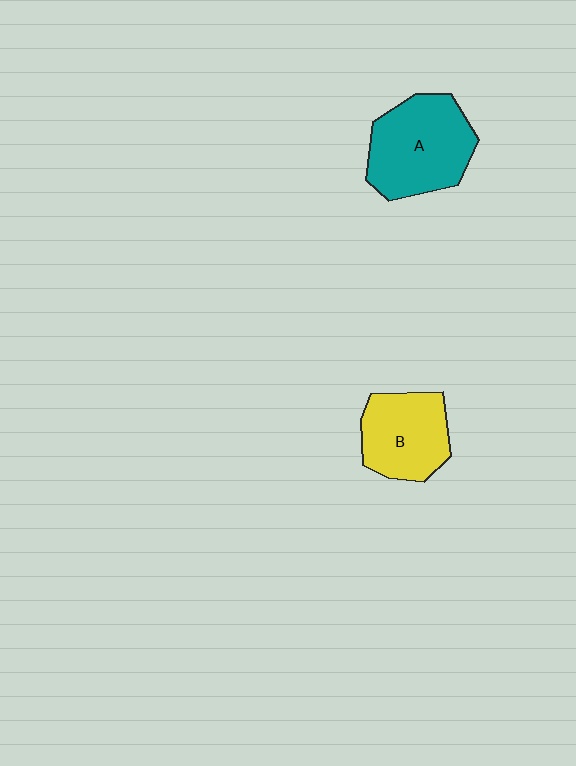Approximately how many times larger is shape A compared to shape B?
Approximately 1.3 times.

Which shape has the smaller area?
Shape B (yellow).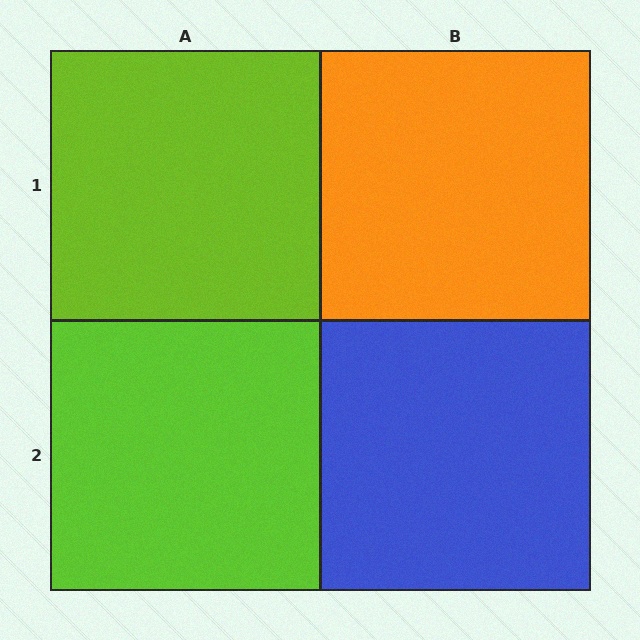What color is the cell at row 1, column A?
Lime.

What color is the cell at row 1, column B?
Orange.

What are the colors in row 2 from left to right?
Lime, blue.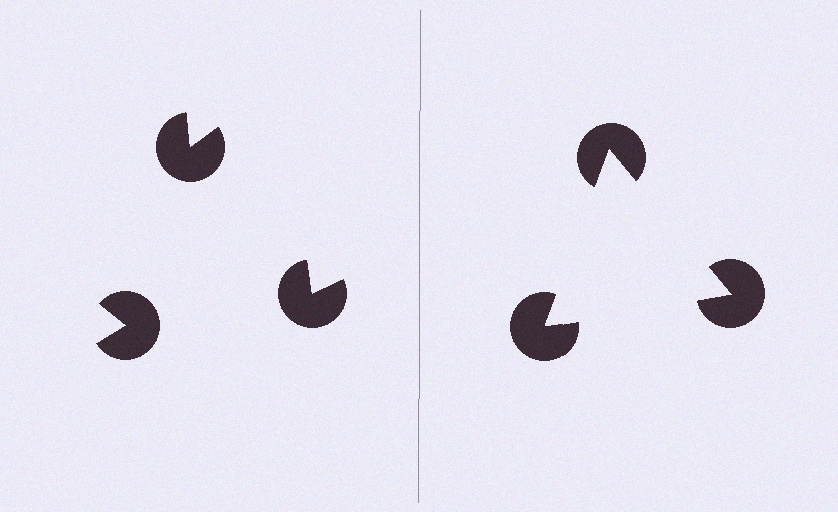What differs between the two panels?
The pac-man discs are positioned identically on both sides; only the wedge orientations differ. On the right they align to a triangle; on the left they are misaligned.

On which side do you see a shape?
An illusory triangle appears on the right side. On the left side the wedge cuts are rotated, so no coherent shape forms.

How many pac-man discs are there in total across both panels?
6 — 3 on each side.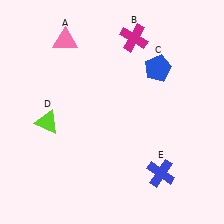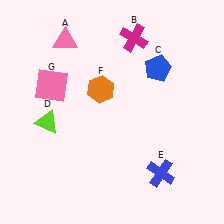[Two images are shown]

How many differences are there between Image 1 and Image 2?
There are 2 differences between the two images.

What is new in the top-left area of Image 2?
An orange hexagon (F) was added in the top-left area of Image 2.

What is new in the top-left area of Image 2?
A pink square (G) was added in the top-left area of Image 2.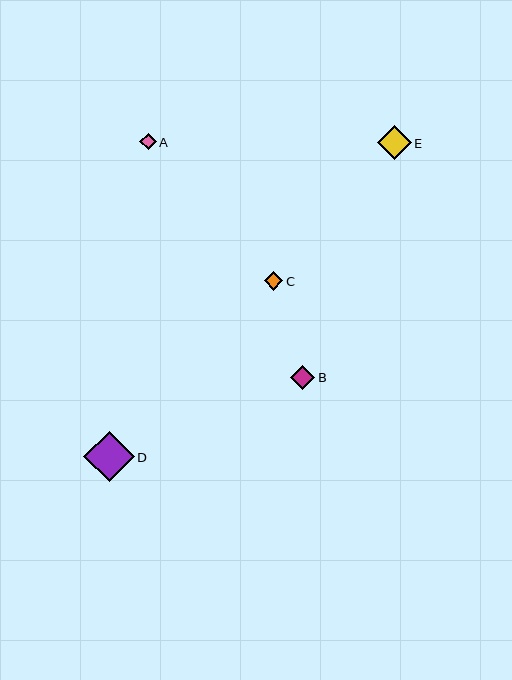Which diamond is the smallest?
Diamond A is the smallest with a size of approximately 16 pixels.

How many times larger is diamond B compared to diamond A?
Diamond B is approximately 1.5 times the size of diamond A.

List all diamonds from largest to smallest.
From largest to smallest: D, E, B, C, A.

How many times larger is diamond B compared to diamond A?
Diamond B is approximately 1.5 times the size of diamond A.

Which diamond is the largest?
Diamond D is the largest with a size of approximately 50 pixels.